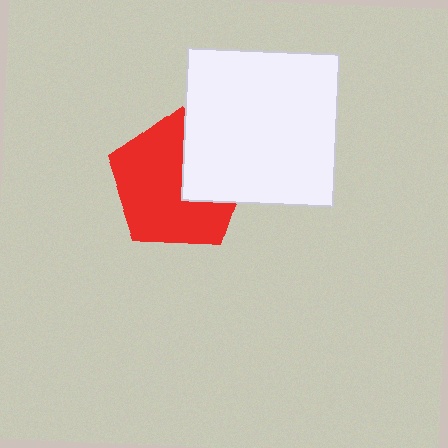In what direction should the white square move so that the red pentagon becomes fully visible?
The white square should move right. That is the shortest direction to clear the overlap and leave the red pentagon fully visible.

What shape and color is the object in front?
The object in front is a white square.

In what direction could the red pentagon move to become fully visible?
The red pentagon could move left. That would shift it out from behind the white square entirely.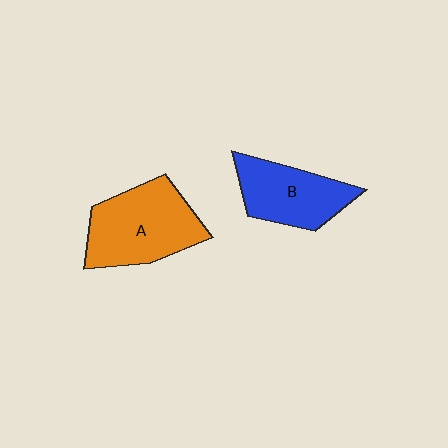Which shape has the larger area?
Shape A (orange).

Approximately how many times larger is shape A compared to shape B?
Approximately 1.3 times.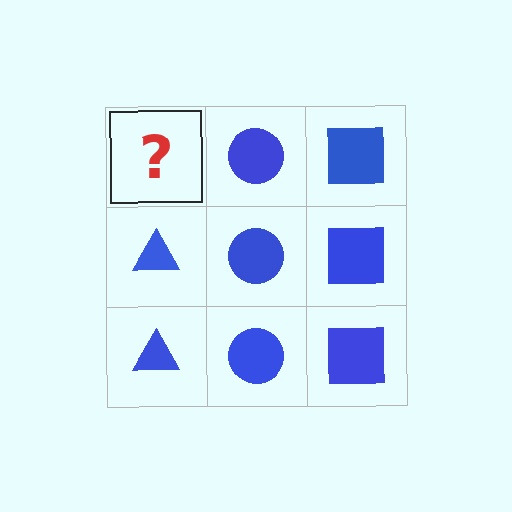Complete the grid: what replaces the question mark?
The question mark should be replaced with a blue triangle.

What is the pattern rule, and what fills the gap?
The rule is that each column has a consistent shape. The gap should be filled with a blue triangle.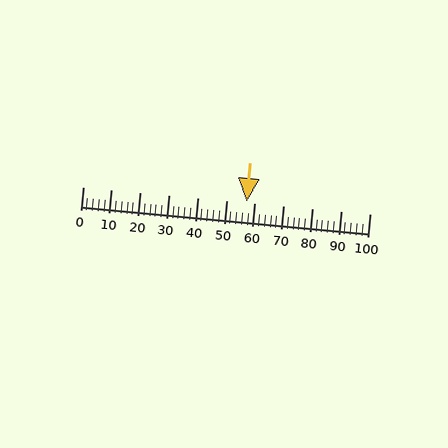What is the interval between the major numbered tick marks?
The major tick marks are spaced 10 units apart.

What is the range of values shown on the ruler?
The ruler shows values from 0 to 100.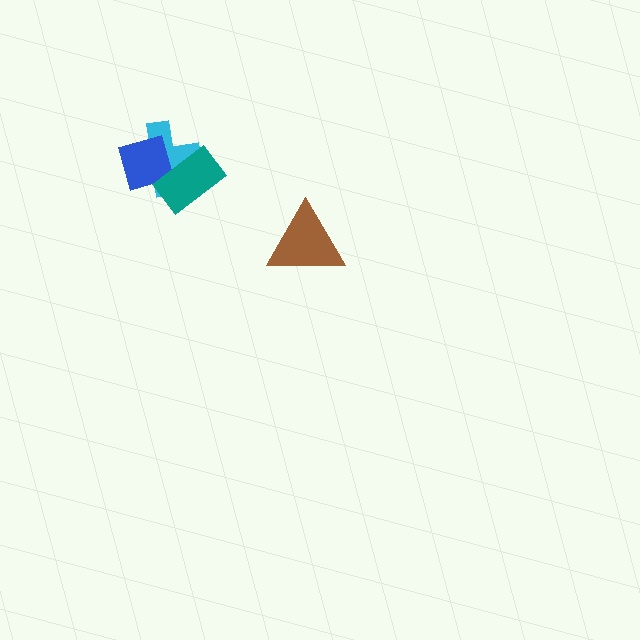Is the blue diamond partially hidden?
Yes, it is partially covered by another shape.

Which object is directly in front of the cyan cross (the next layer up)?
The blue diamond is directly in front of the cyan cross.